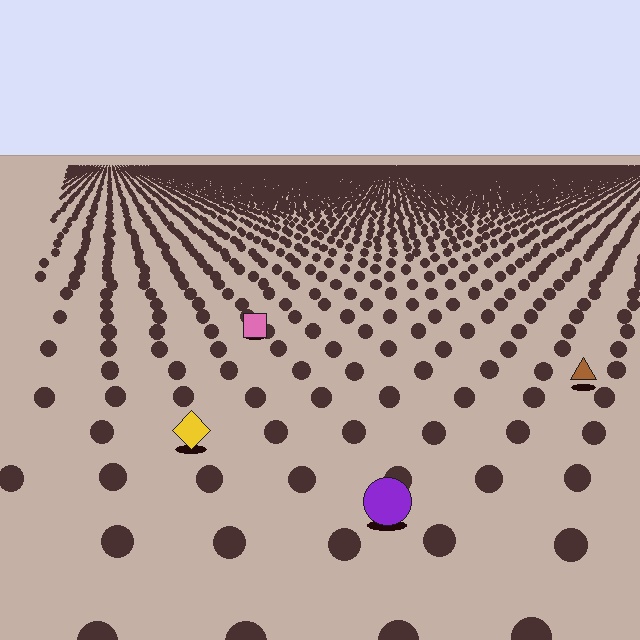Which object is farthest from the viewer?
The pink square is farthest from the viewer. It appears smaller and the ground texture around it is denser.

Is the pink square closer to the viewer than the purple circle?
No. The purple circle is closer — you can tell from the texture gradient: the ground texture is coarser near it.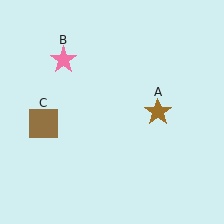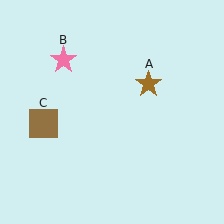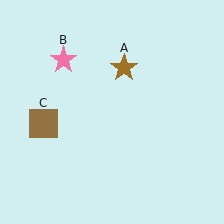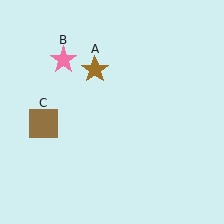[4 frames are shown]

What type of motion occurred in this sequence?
The brown star (object A) rotated counterclockwise around the center of the scene.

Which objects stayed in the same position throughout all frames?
Pink star (object B) and brown square (object C) remained stationary.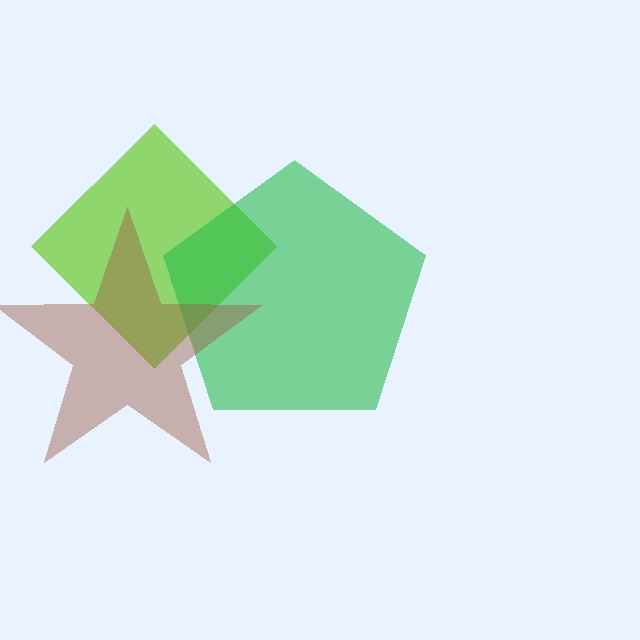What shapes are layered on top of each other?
The layered shapes are: a lime diamond, a green pentagon, a brown star.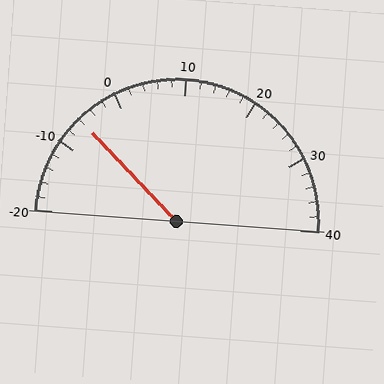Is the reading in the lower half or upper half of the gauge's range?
The reading is in the lower half of the range (-20 to 40).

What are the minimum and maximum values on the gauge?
The gauge ranges from -20 to 40.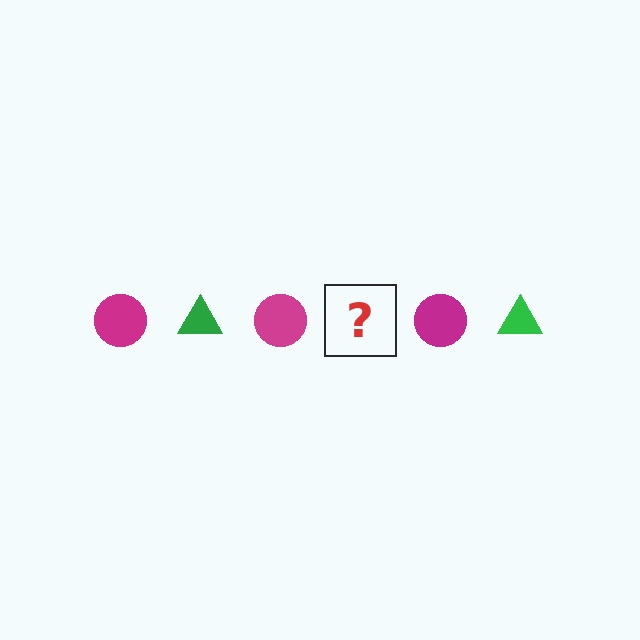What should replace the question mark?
The question mark should be replaced with a green triangle.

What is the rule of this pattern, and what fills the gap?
The rule is that the pattern alternates between magenta circle and green triangle. The gap should be filled with a green triangle.